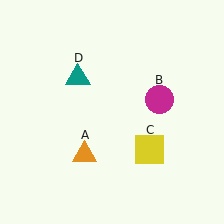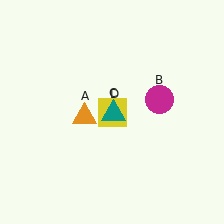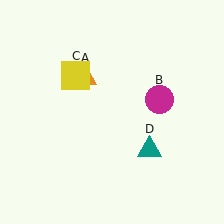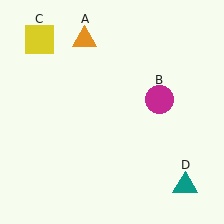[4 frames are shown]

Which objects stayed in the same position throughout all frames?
Magenta circle (object B) remained stationary.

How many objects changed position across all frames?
3 objects changed position: orange triangle (object A), yellow square (object C), teal triangle (object D).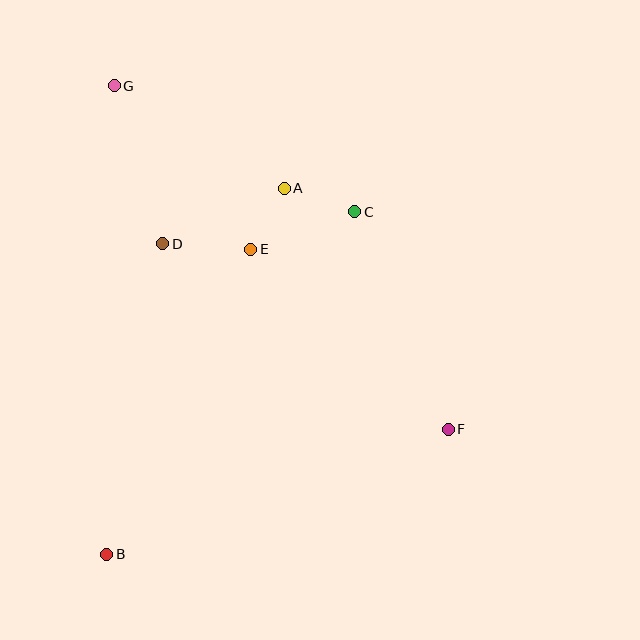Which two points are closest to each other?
Points A and E are closest to each other.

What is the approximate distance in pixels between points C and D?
The distance between C and D is approximately 194 pixels.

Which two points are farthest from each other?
Points F and G are farthest from each other.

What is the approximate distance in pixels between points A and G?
The distance between A and G is approximately 199 pixels.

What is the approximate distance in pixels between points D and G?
The distance between D and G is approximately 165 pixels.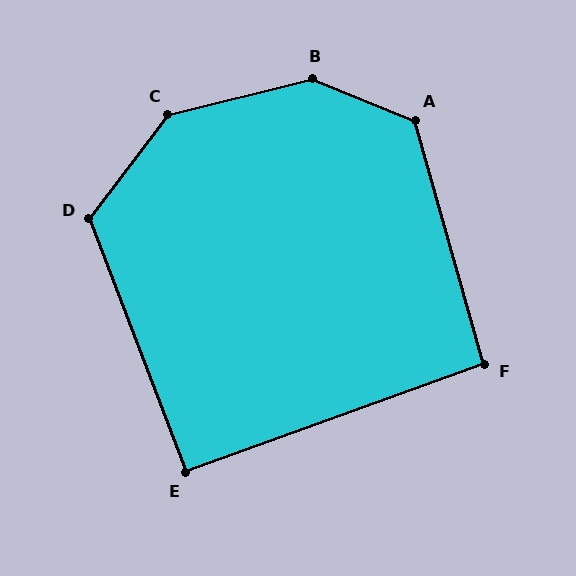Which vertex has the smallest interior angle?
E, at approximately 91 degrees.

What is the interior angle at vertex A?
Approximately 128 degrees (obtuse).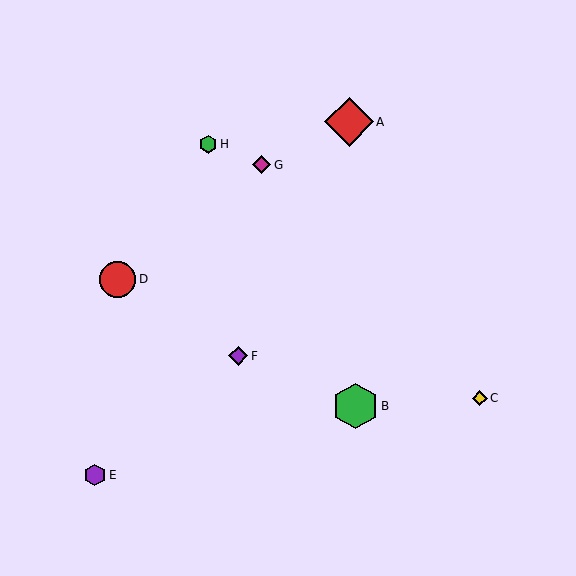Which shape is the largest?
The red diamond (labeled A) is the largest.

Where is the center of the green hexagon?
The center of the green hexagon is at (355, 406).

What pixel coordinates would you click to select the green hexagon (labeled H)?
Click at (208, 144) to select the green hexagon H.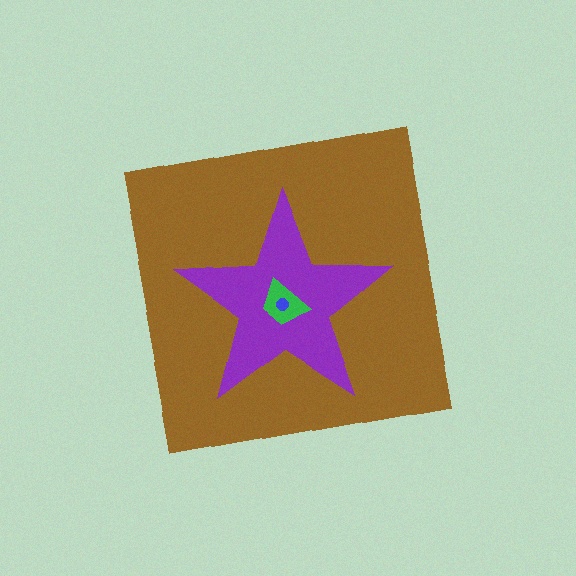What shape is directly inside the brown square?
The purple star.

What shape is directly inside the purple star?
The green trapezoid.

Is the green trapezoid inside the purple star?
Yes.